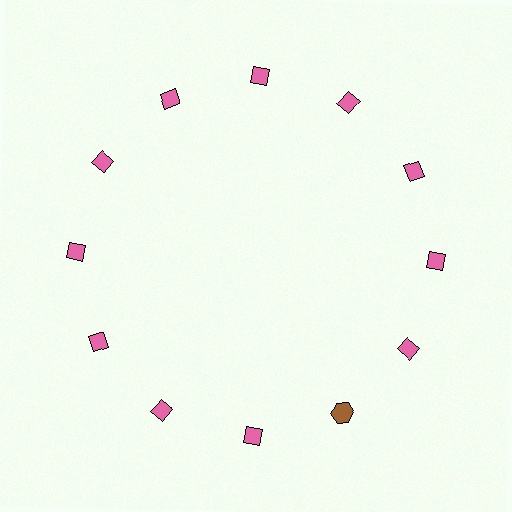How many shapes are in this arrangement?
There are 12 shapes arranged in a ring pattern.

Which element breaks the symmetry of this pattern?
The brown hexagon at roughly the 5 o'clock position breaks the symmetry. All other shapes are pink diamonds.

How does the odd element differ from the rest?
It differs in both color (brown instead of pink) and shape (hexagon instead of diamond).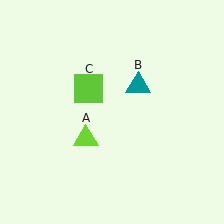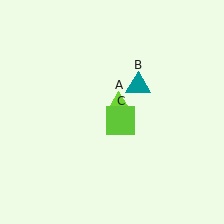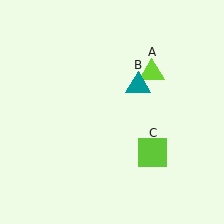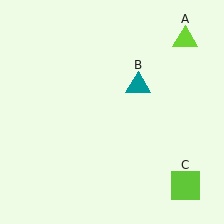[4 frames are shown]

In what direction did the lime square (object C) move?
The lime square (object C) moved down and to the right.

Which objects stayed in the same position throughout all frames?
Teal triangle (object B) remained stationary.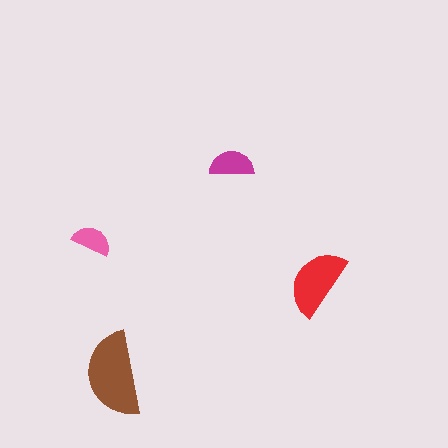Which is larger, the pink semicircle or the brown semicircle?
The brown one.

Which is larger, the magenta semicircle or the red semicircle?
The red one.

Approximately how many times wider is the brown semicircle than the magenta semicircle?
About 2 times wider.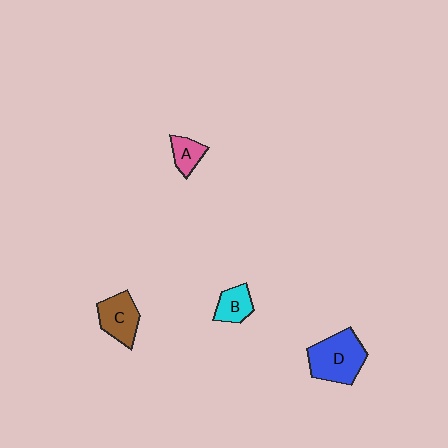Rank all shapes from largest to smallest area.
From largest to smallest: D (blue), C (brown), B (cyan), A (pink).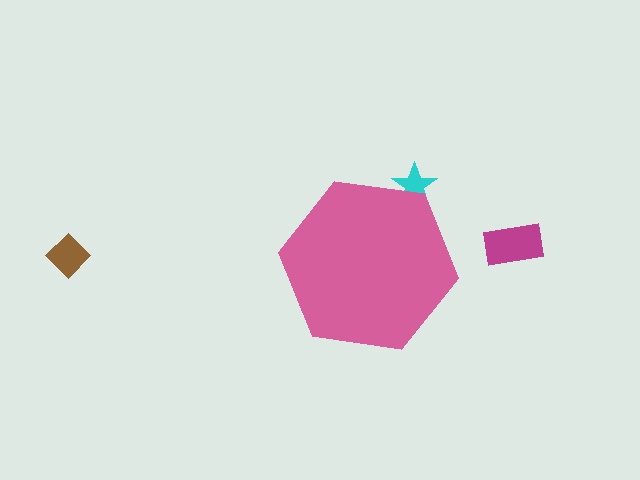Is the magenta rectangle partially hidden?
No, the magenta rectangle is fully visible.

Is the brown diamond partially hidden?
No, the brown diamond is fully visible.